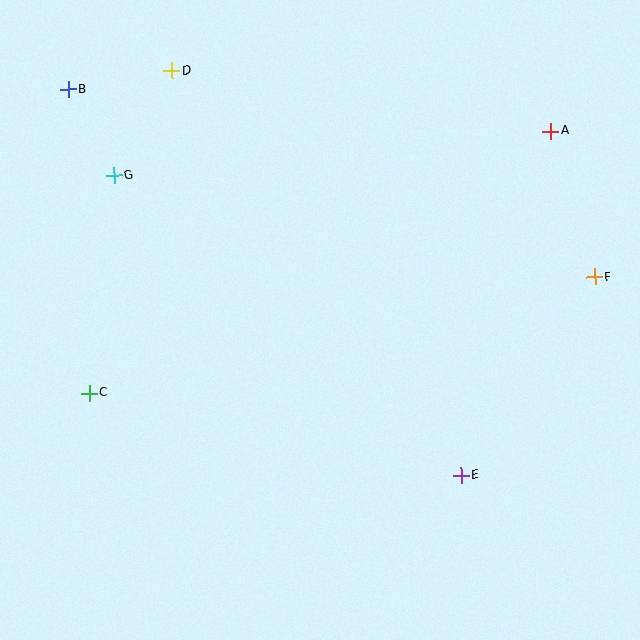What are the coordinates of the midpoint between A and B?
The midpoint between A and B is at (309, 110).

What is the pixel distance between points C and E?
The distance between C and E is 381 pixels.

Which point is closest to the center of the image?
Point E at (461, 475) is closest to the center.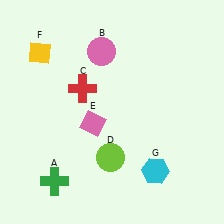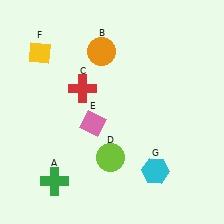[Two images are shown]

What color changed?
The circle (B) changed from pink in Image 1 to orange in Image 2.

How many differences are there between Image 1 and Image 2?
There is 1 difference between the two images.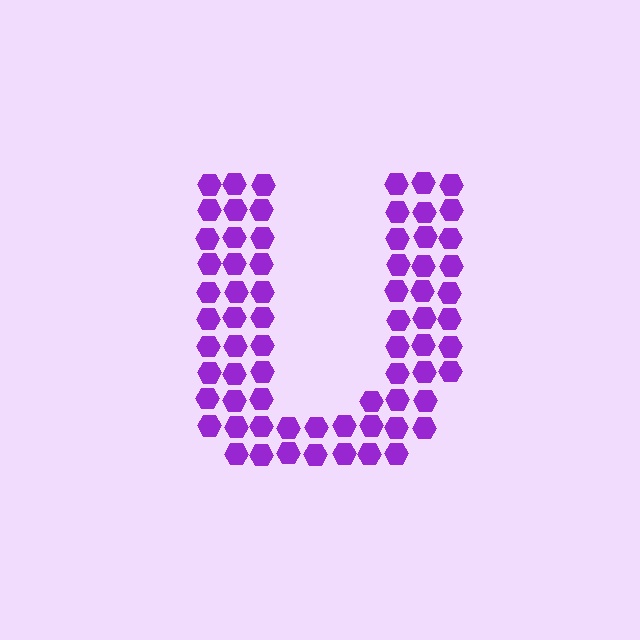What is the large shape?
The large shape is the letter U.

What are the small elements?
The small elements are hexagons.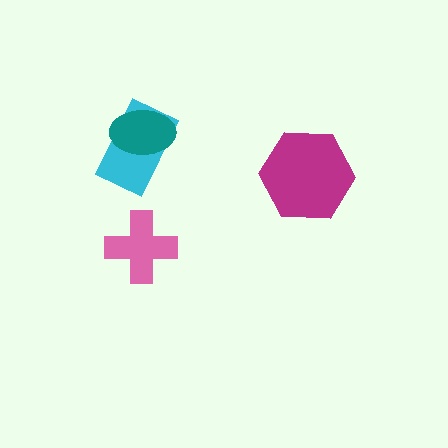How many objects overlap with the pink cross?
0 objects overlap with the pink cross.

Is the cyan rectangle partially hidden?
Yes, it is partially covered by another shape.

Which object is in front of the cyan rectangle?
The teal ellipse is in front of the cyan rectangle.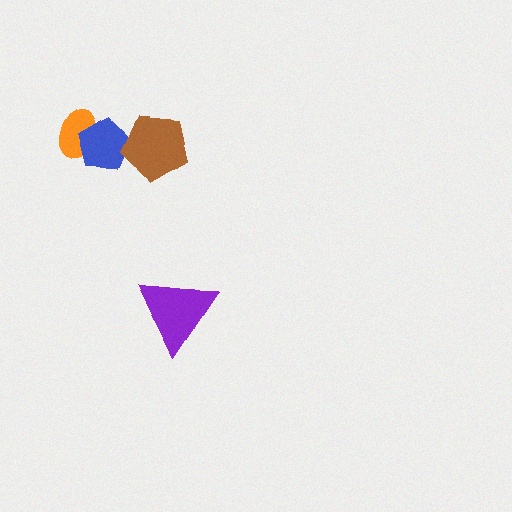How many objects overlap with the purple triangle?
0 objects overlap with the purple triangle.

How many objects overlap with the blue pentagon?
2 objects overlap with the blue pentagon.